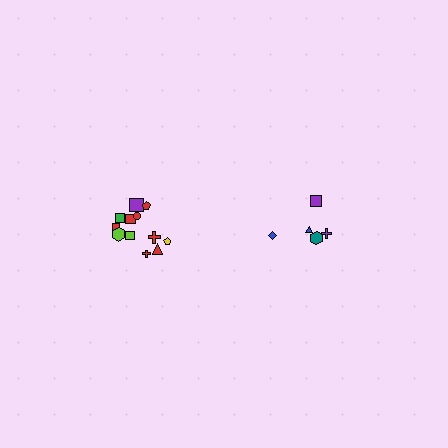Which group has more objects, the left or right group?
The left group.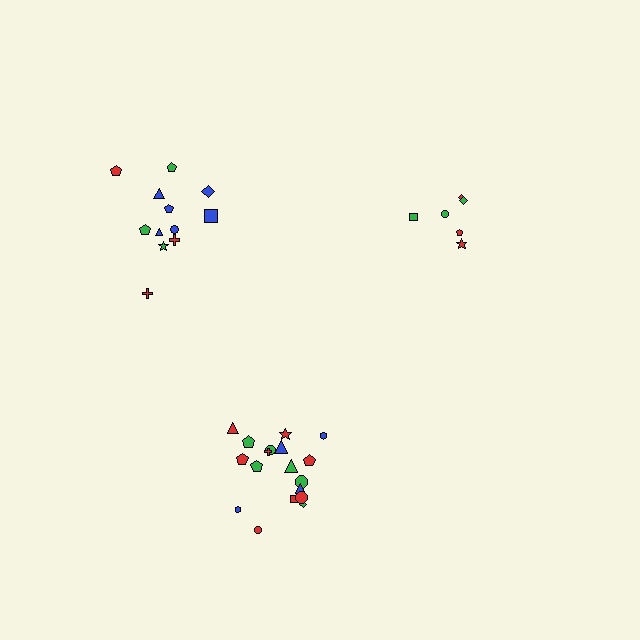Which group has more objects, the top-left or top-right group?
The top-left group.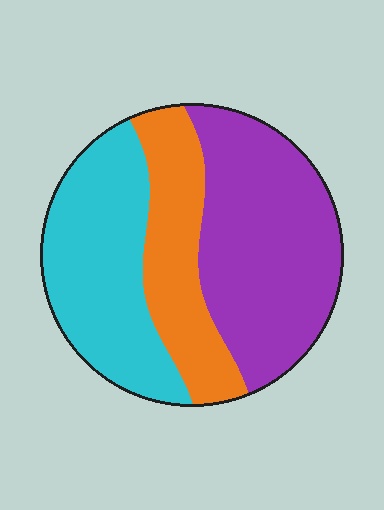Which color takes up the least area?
Orange, at roughly 25%.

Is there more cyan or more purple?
Purple.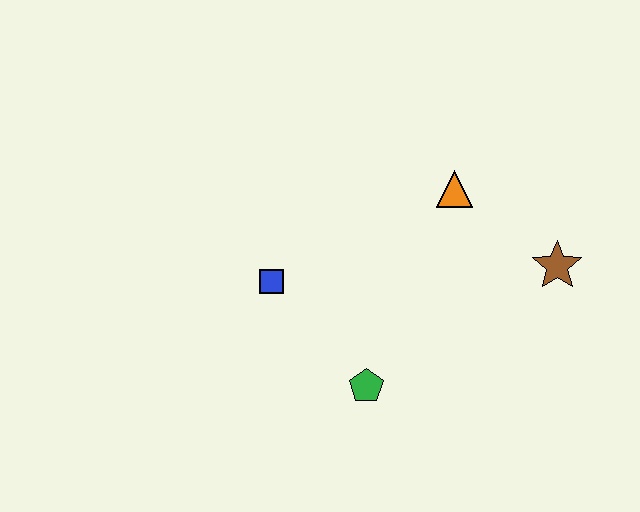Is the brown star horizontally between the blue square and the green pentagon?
No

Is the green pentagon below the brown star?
Yes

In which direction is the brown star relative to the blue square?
The brown star is to the right of the blue square.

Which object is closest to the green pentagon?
The blue square is closest to the green pentagon.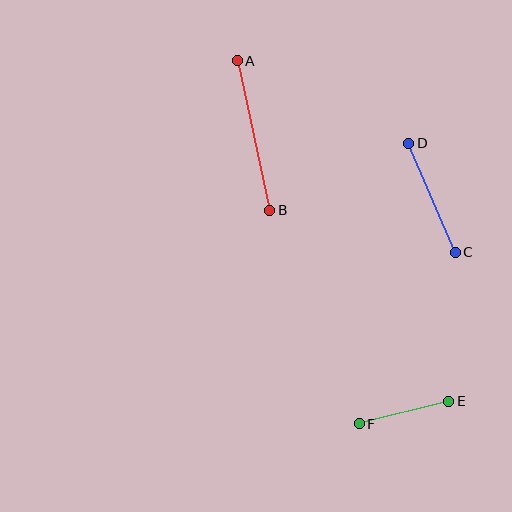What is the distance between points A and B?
The distance is approximately 153 pixels.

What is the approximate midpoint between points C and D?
The midpoint is at approximately (432, 198) pixels.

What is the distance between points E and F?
The distance is approximately 92 pixels.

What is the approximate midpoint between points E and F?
The midpoint is at approximately (404, 413) pixels.